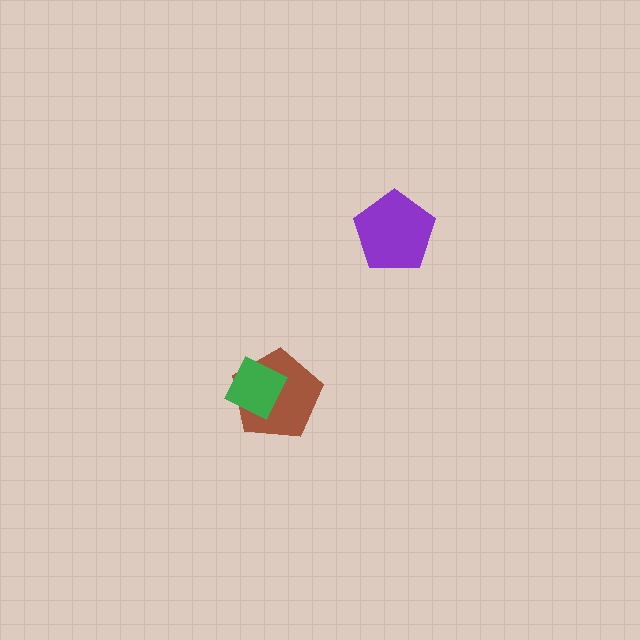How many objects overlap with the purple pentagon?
0 objects overlap with the purple pentagon.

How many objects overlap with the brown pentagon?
1 object overlaps with the brown pentagon.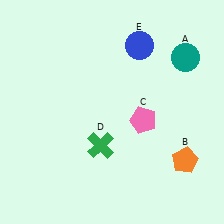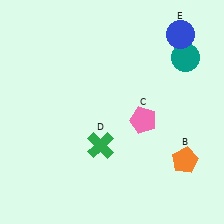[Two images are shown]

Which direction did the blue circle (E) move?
The blue circle (E) moved right.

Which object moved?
The blue circle (E) moved right.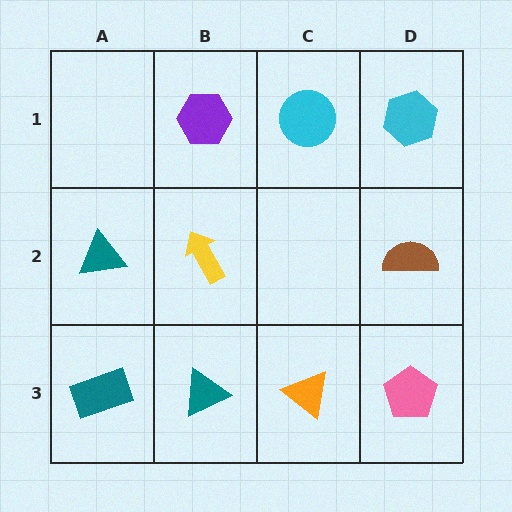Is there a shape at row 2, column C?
No, that cell is empty.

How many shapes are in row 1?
3 shapes.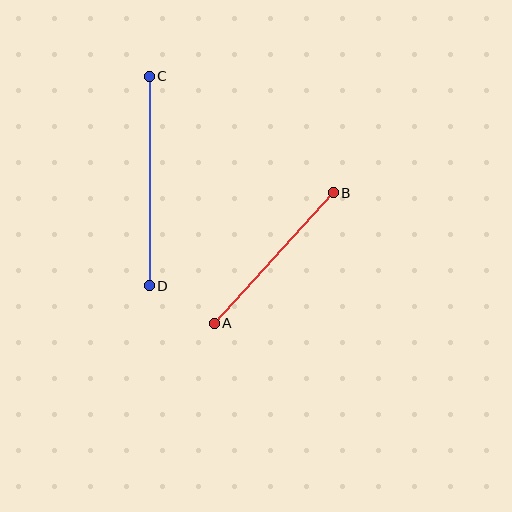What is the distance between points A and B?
The distance is approximately 177 pixels.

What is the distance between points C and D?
The distance is approximately 210 pixels.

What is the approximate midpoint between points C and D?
The midpoint is at approximately (149, 181) pixels.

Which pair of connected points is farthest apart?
Points C and D are farthest apart.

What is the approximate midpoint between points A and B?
The midpoint is at approximately (274, 258) pixels.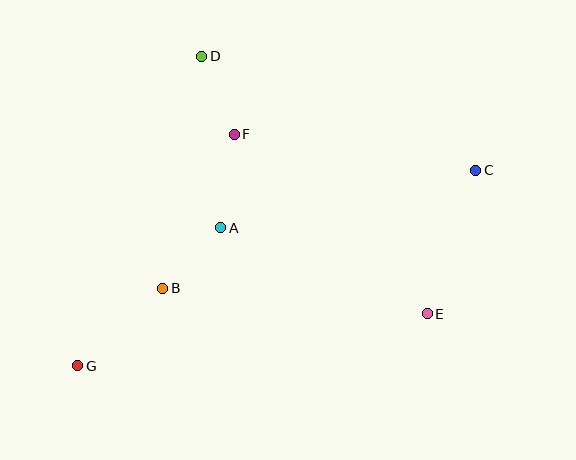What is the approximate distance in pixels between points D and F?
The distance between D and F is approximately 85 pixels.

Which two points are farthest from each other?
Points C and G are farthest from each other.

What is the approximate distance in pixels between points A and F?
The distance between A and F is approximately 95 pixels.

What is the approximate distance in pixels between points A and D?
The distance between A and D is approximately 173 pixels.